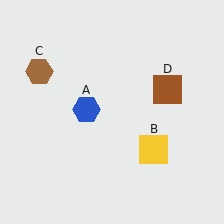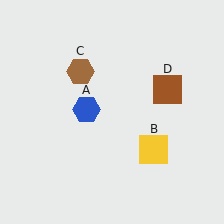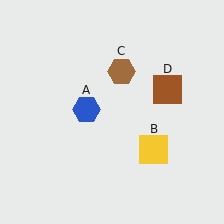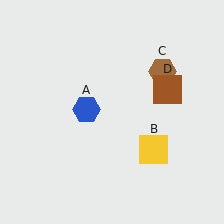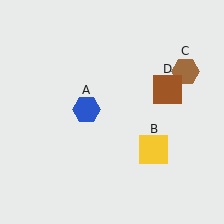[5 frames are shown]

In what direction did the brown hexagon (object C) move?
The brown hexagon (object C) moved right.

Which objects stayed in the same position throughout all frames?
Blue hexagon (object A) and yellow square (object B) and brown square (object D) remained stationary.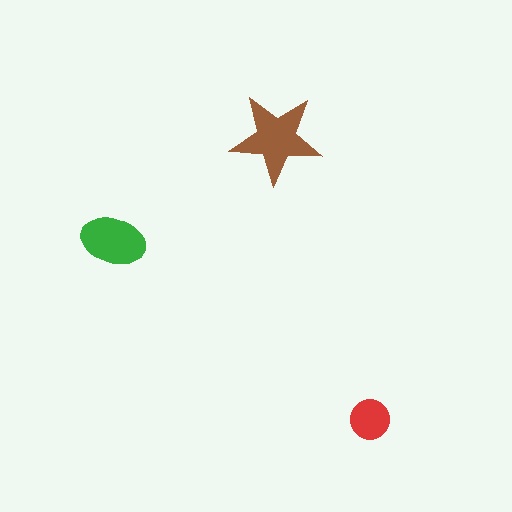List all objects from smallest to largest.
The red circle, the green ellipse, the brown star.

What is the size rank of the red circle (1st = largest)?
3rd.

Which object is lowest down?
The red circle is bottommost.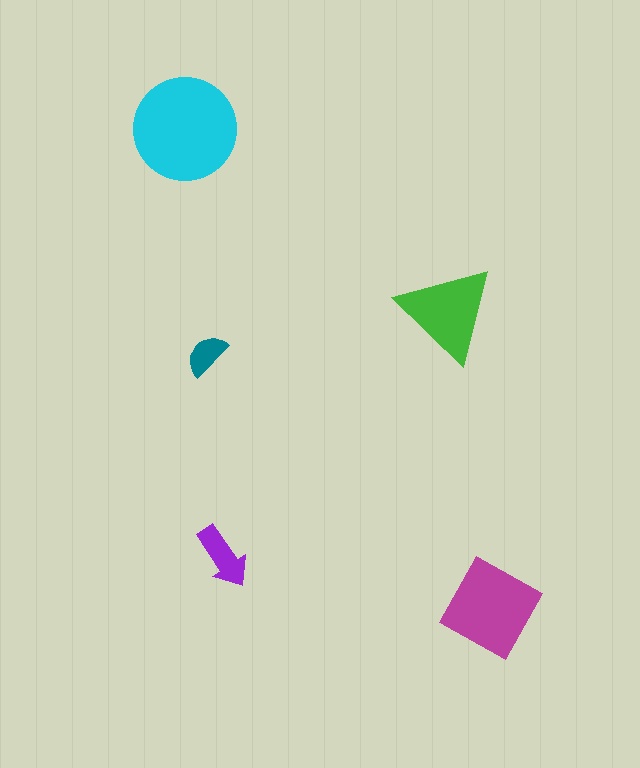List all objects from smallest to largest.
The teal semicircle, the purple arrow, the green triangle, the magenta diamond, the cyan circle.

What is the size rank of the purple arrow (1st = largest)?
4th.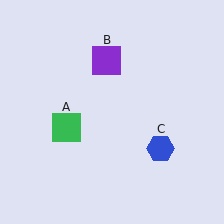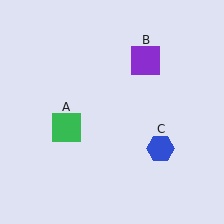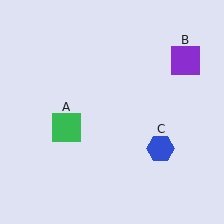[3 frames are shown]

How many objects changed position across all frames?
1 object changed position: purple square (object B).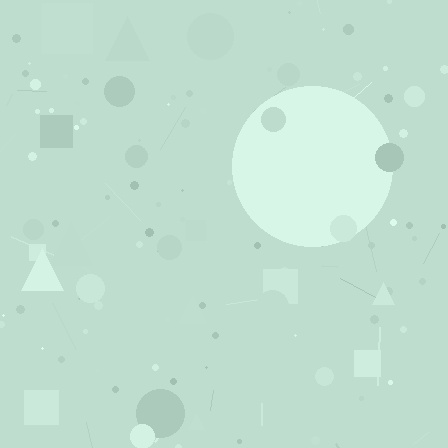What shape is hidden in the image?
A circle is hidden in the image.